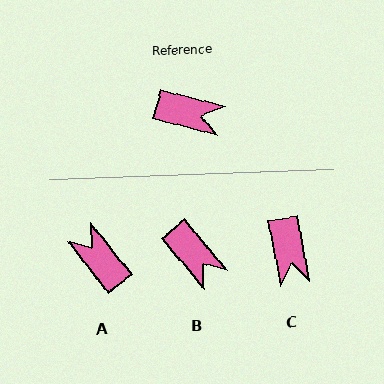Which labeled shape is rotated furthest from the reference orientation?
A, about 143 degrees away.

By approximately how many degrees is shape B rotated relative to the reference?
Approximately 35 degrees clockwise.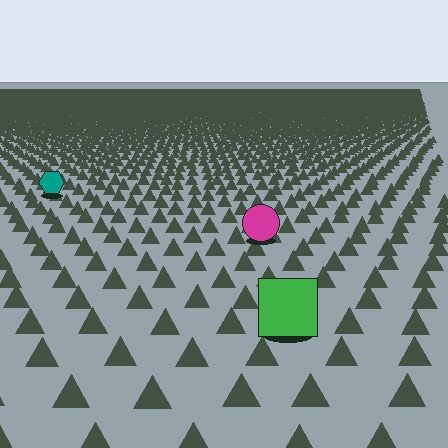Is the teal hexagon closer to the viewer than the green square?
No. The green square is closer — you can tell from the texture gradient: the ground texture is coarser near it.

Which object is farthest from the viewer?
The teal hexagon is farthest from the viewer. It appears smaller and the ground texture around it is denser.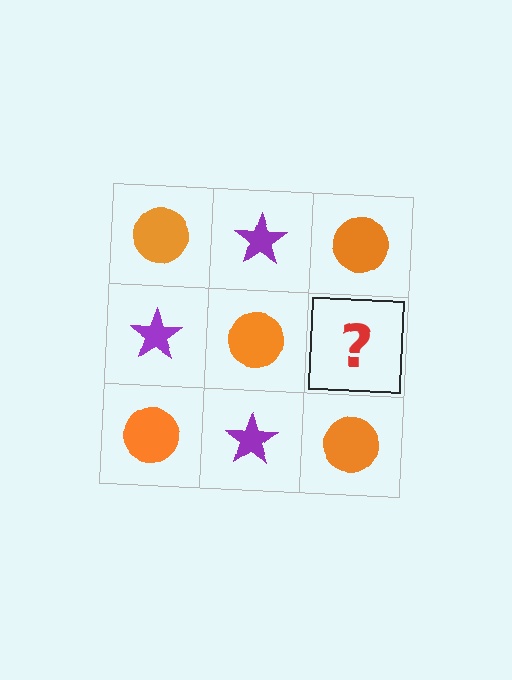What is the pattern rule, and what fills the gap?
The rule is that it alternates orange circle and purple star in a checkerboard pattern. The gap should be filled with a purple star.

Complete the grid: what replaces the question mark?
The question mark should be replaced with a purple star.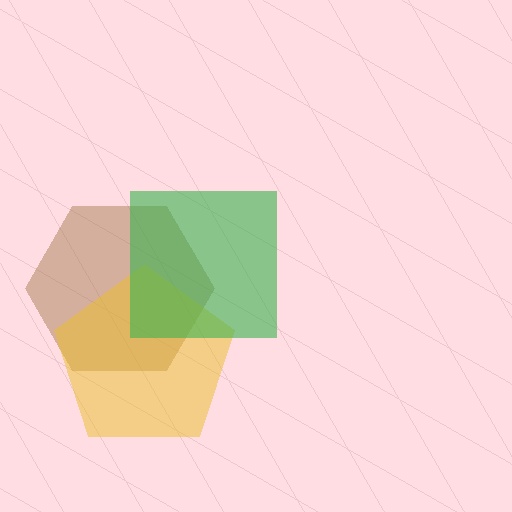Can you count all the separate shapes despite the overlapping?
Yes, there are 3 separate shapes.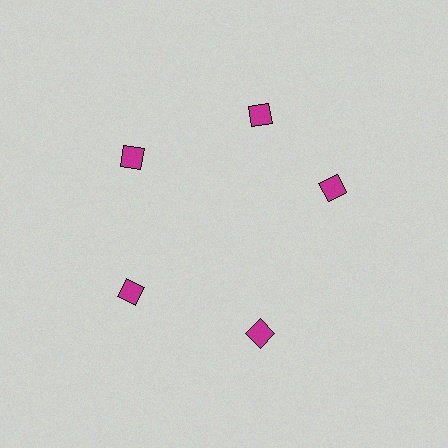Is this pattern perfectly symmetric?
No. The 5 magenta diamonds are arranged in a ring, but one element near the 3 o'clock position is rotated out of alignment along the ring, breaking the 5-fold rotational symmetry.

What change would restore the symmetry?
The symmetry would be restored by rotating it back into even spacing with its neighbors so that all 5 diamonds sit at equal angles and equal distance from the center.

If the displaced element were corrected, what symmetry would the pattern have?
It would have 5-fold rotational symmetry — the pattern would map onto itself every 72 degrees.